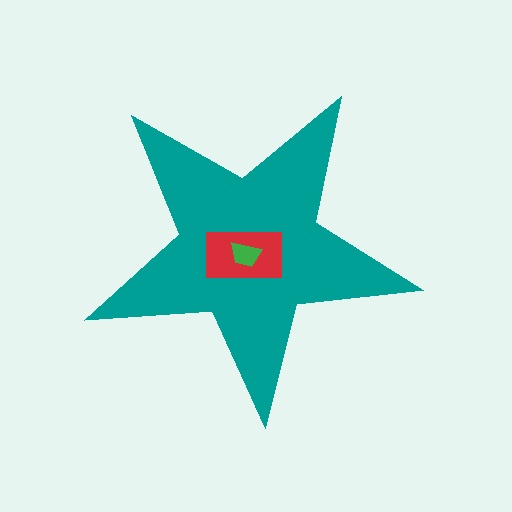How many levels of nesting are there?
3.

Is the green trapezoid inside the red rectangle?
Yes.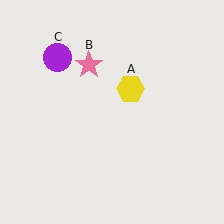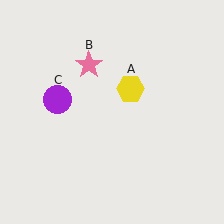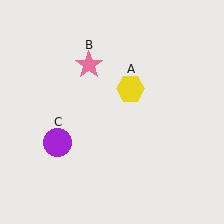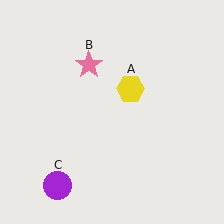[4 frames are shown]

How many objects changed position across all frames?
1 object changed position: purple circle (object C).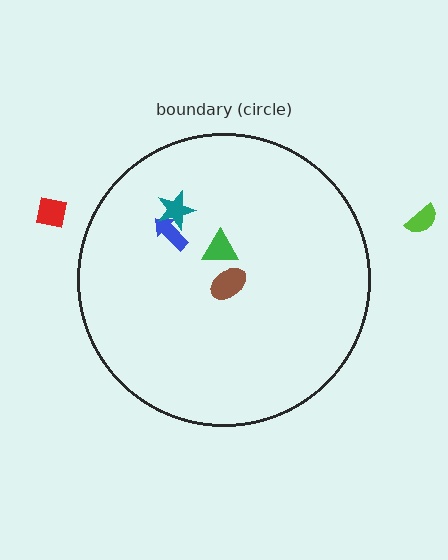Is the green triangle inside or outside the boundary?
Inside.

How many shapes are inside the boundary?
4 inside, 2 outside.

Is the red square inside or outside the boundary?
Outside.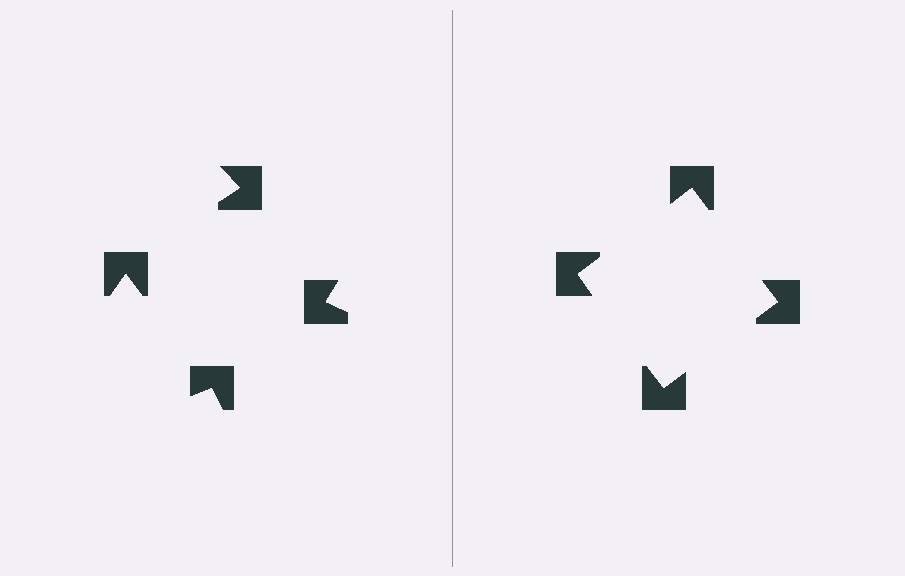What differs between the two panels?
The notched squares are positioned identically on both sides; only the wedge orientations differ. On the right they align to a square; on the left they are misaligned.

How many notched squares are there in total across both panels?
8 — 4 on each side.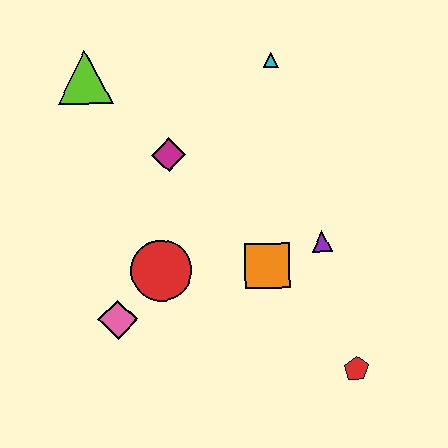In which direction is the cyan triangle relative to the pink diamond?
The cyan triangle is above the pink diamond.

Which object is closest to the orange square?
The purple triangle is closest to the orange square.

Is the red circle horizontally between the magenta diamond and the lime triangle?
Yes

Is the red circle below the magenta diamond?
Yes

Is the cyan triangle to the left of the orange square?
No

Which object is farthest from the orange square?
The lime triangle is farthest from the orange square.